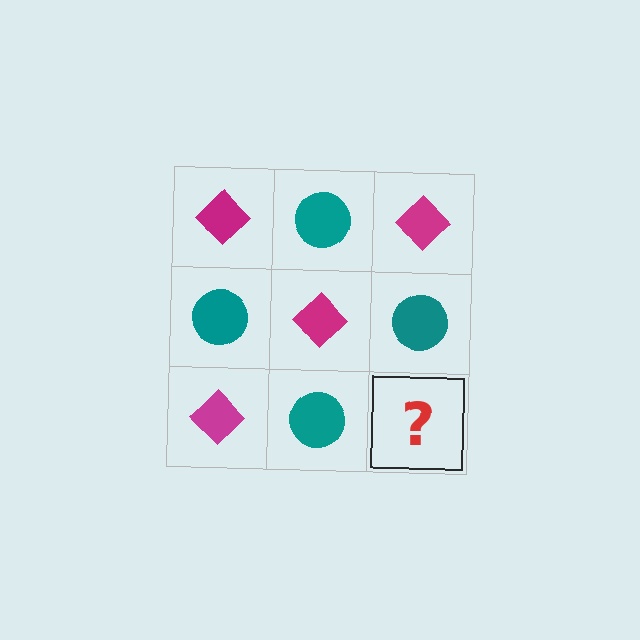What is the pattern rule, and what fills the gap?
The rule is that it alternates magenta diamond and teal circle in a checkerboard pattern. The gap should be filled with a magenta diamond.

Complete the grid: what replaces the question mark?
The question mark should be replaced with a magenta diamond.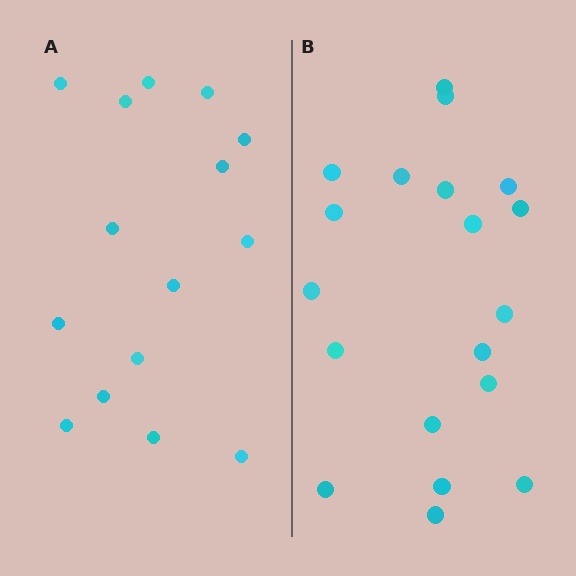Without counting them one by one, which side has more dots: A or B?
Region B (the right region) has more dots.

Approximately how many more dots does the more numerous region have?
Region B has about 4 more dots than region A.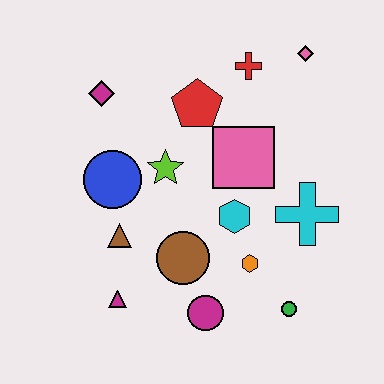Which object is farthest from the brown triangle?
The pink diamond is farthest from the brown triangle.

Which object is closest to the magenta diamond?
The blue circle is closest to the magenta diamond.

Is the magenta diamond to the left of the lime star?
Yes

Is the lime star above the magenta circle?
Yes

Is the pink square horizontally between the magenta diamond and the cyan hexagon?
No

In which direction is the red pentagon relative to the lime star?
The red pentagon is above the lime star.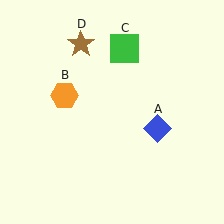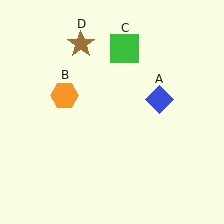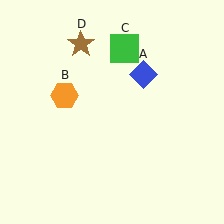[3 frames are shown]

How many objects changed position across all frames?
1 object changed position: blue diamond (object A).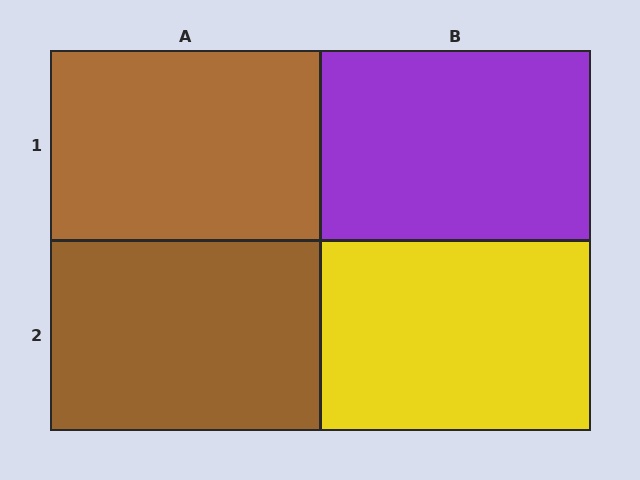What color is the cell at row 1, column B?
Purple.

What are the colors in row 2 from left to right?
Brown, yellow.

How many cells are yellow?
1 cell is yellow.